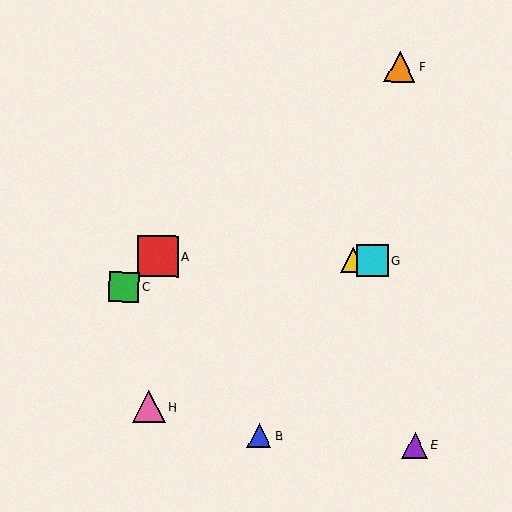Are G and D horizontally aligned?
Yes, both are at y≈261.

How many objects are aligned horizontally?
3 objects (A, D, G) are aligned horizontally.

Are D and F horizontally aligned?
No, D is at y≈260 and F is at y≈67.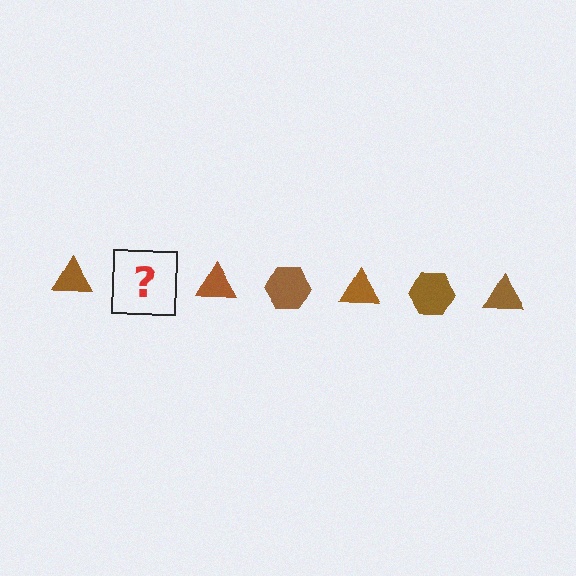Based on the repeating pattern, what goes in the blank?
The blank should be a brown hexagon.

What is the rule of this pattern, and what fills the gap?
The rule is that the pattern cycles through triangle, hexagon shapes in brown. The gap should be filled with a brown hexagon.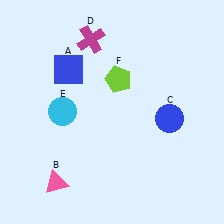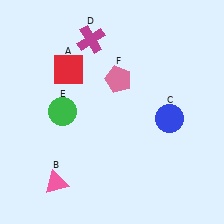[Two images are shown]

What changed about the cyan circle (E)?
In Image 1, E is cyan. In Image 2, it changed to green.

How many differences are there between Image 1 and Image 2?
There are 3 differences between the two images.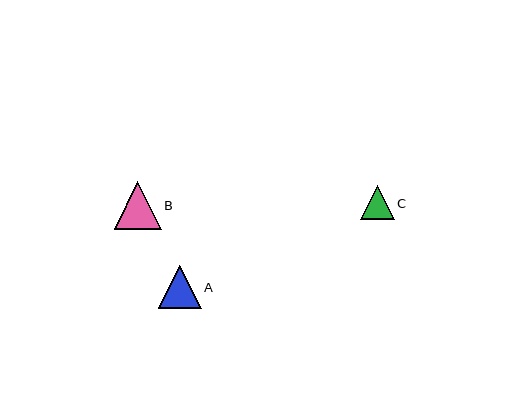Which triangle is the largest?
Triangle B is the largest with a size of approximately 47 pixels.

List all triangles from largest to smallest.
From largest to smallest: B, A, C.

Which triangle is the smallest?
Triangle C is the smallest with a size of approximately 33 pixels.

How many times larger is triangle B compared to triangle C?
Triangle B is approximately 1.4 times the size of triangle C.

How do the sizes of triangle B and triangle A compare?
Triangle B and triangle A are approximately the same size.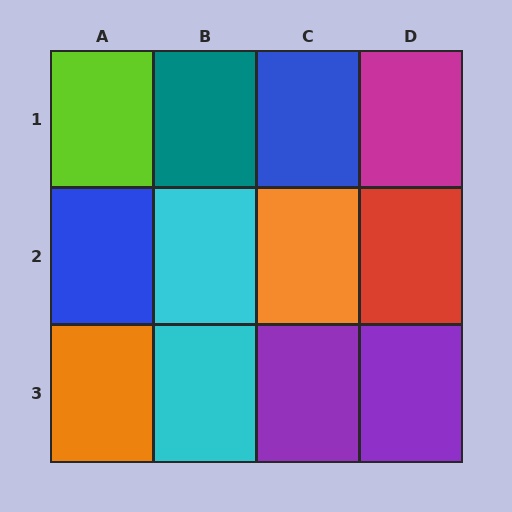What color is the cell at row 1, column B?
Teal.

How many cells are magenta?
1 cell is magenta.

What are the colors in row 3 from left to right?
Orange, cyan, purple, purple.